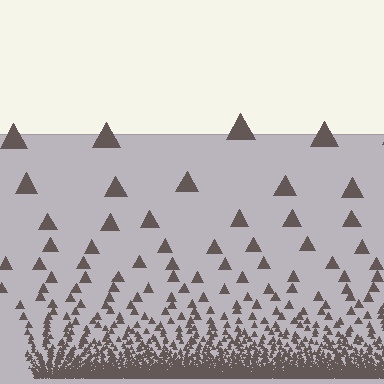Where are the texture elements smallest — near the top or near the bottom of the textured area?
Near the bottom.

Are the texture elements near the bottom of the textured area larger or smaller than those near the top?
Smaller. The gradient is inverted — elements near the bottom are smaller and denser.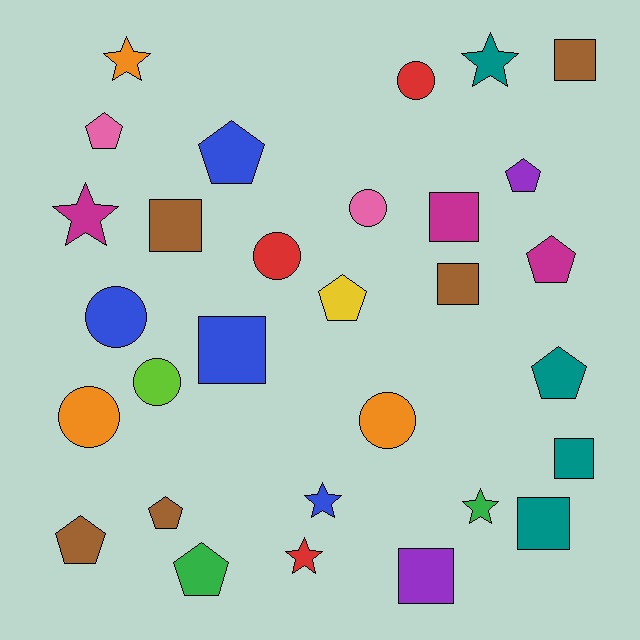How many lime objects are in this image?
There is 1 lime object.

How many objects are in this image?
There are 30 objects.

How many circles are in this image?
There are 7 circles.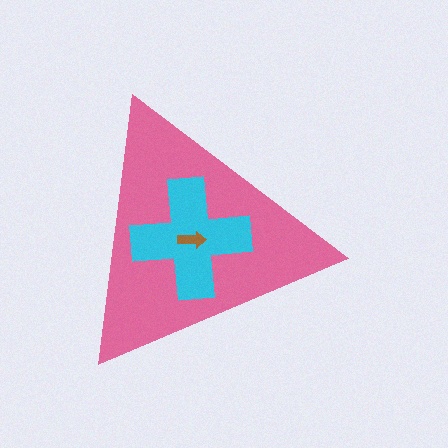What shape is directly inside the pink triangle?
The cyan cross.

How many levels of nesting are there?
3.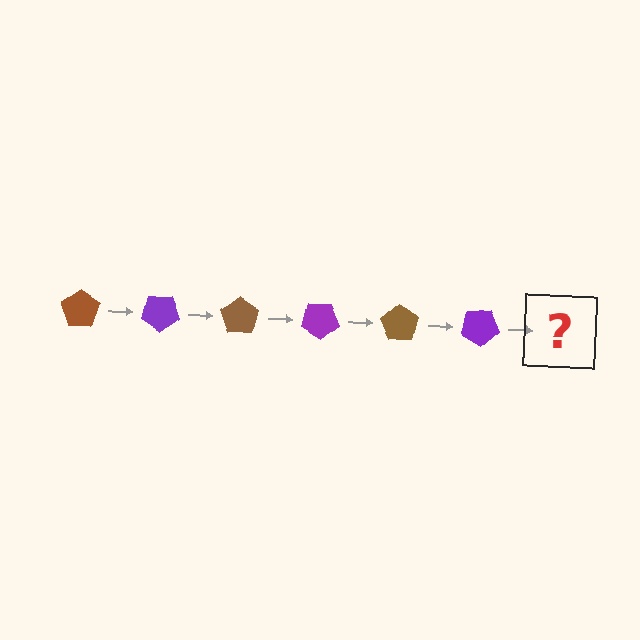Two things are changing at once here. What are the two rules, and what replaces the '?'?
The two rules are that it rotates 35 degrees each step and the color cycles through brown and purple. The '?' should be a brown pentagon, rotated 210 degrees from the start.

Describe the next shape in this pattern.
It should be a brown pentagon, rotated 210 degrees from the start.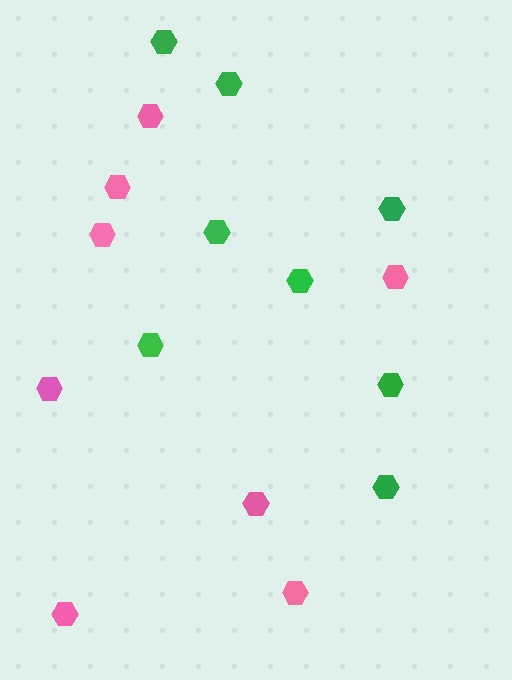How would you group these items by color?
There are 2 groups: one group of pink hexagons (8) and one group of green hexagons (8).